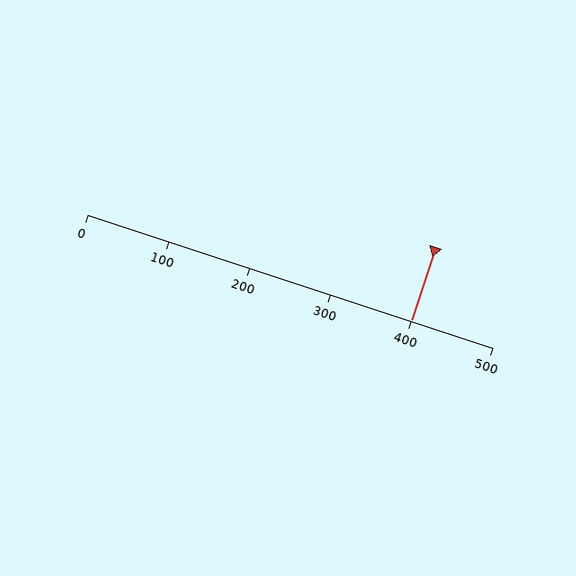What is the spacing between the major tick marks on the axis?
The major ticks are spaced 100 apart.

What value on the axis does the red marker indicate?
The marker indicates approximately 400.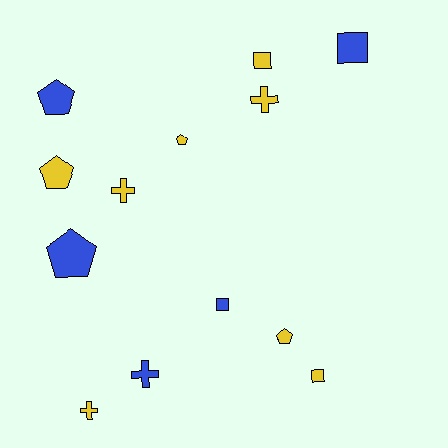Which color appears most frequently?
Yellow, with 8 objects.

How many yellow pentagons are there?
There are 3 yellow pentagons.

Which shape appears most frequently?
Pentagon, with 5 objects.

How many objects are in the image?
There are 13 objects.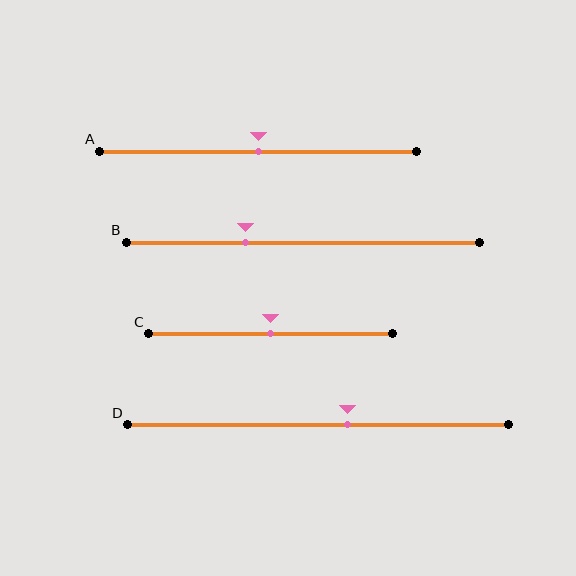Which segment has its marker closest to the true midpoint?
Segment A has its marker closest to the true midpoint.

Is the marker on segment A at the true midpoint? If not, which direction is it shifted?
Yes, the marker on segment A is at the true midpoint.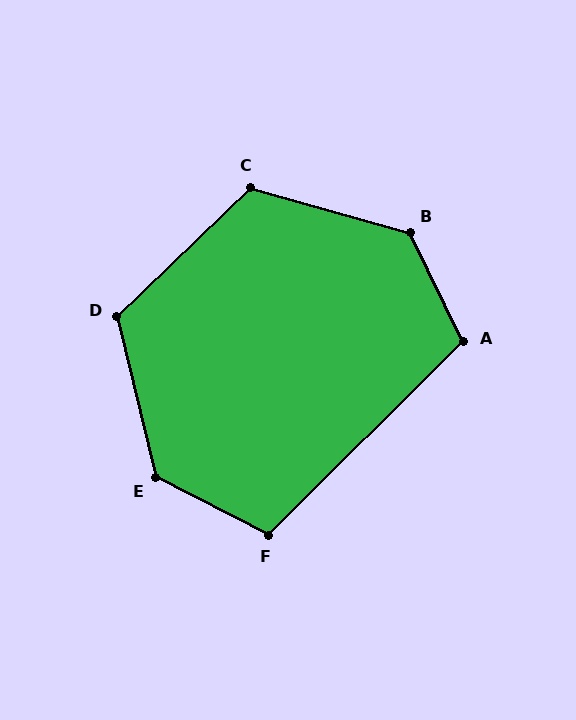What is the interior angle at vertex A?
Approximately 109 degrees (obtuse).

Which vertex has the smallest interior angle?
F, at approximately 108 degrees.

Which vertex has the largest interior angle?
B, at approximately 132 degrees.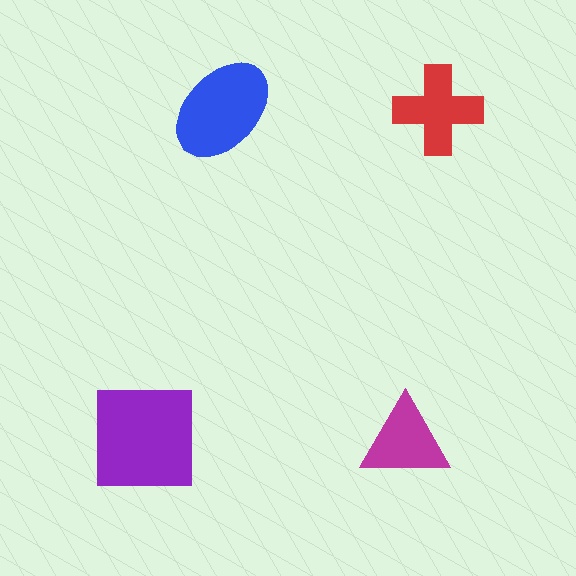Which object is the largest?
The purple square.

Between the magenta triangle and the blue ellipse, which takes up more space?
The blue ellipse.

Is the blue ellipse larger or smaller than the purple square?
Smaller.